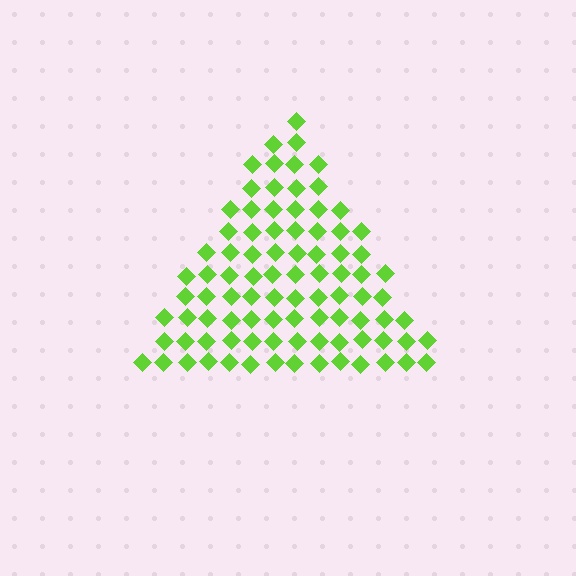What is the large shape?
The large shape is a triangle.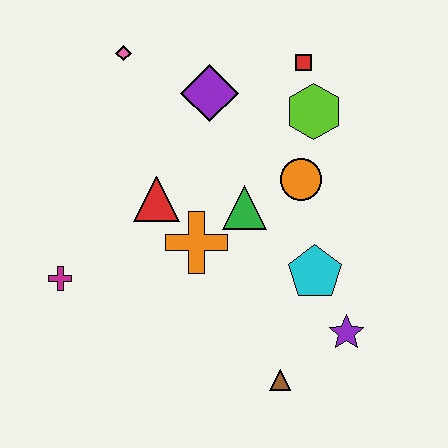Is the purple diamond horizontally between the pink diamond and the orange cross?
No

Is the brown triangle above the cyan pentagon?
No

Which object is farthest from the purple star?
The pink diamond is farthest from the purple star.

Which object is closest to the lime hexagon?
The red square is closest to the lime hexagon.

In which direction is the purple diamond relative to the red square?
The purple diamond is to the left of the red square.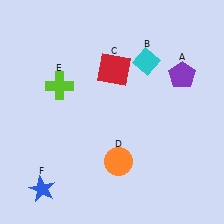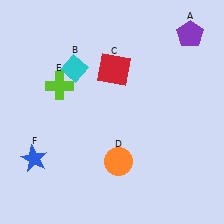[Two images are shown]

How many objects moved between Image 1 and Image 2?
3 objects moved between the two images.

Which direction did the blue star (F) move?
The blue star (F) moved up.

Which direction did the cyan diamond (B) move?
The cyan diamond (B) moved left.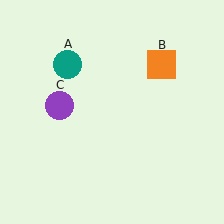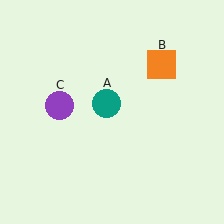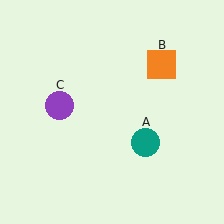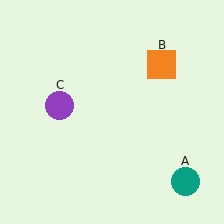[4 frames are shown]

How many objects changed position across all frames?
1 object changed position: teal circle (object A).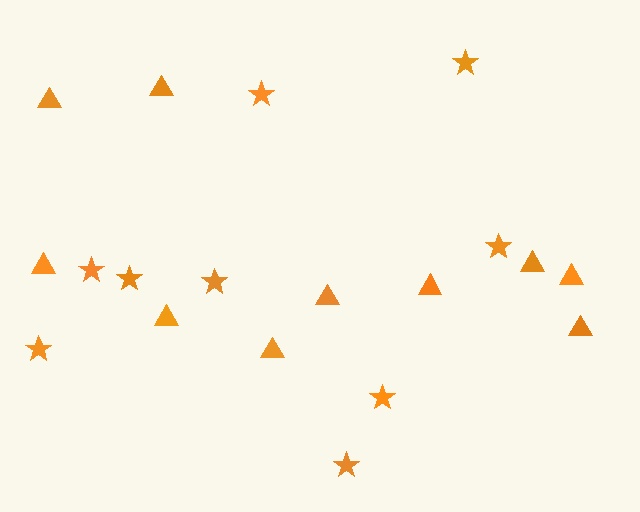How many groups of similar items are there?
There are 2 groups: one group of stars (9) and one group of triangles (10).